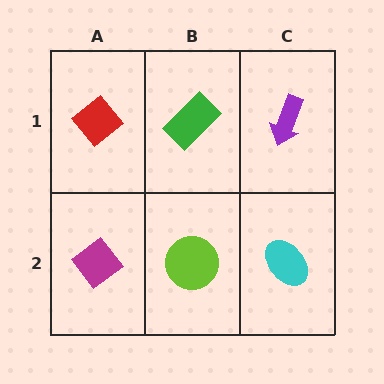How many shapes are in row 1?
3 shapes.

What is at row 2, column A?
A magenta diamond.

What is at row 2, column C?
A cyan ellipse.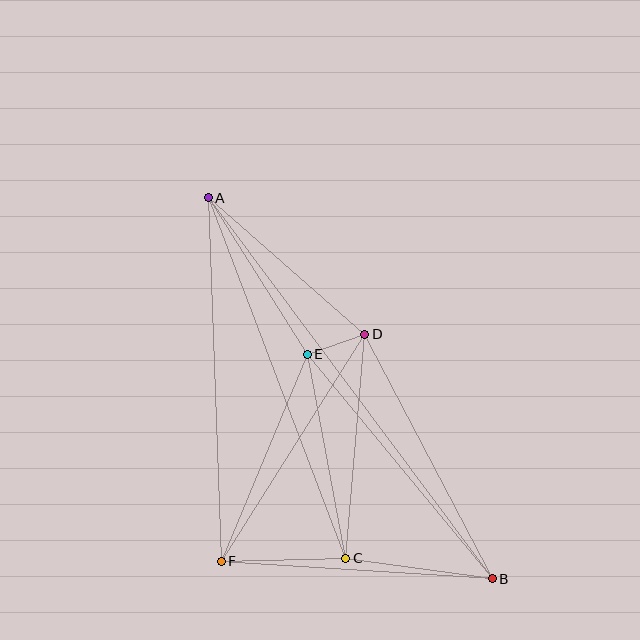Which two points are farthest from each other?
Points A and B are farthest from each other.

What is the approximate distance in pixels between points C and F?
The distance between C and F is approximately 124 pixels.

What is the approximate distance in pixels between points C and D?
The distance between C and D is approximately 225 pixels.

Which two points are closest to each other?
Points D and E are closest to each other.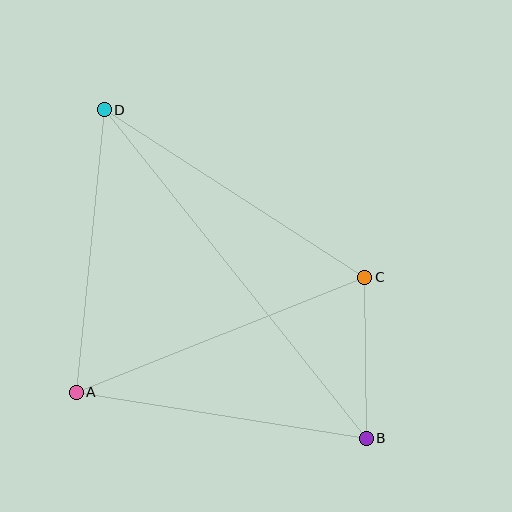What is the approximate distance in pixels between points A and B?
The distance between A and B is approximately 293 pixels.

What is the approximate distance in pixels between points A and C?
The distance between A and C is approximately 311 pixels.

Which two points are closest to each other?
Points B and C are closest to each other.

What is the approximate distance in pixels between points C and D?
The distance between C and D is approximately 310 pixels.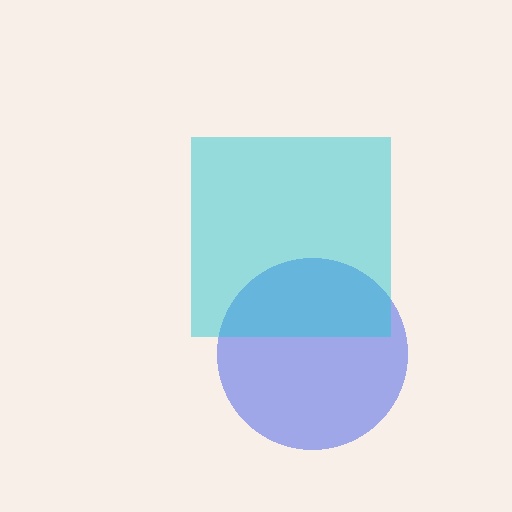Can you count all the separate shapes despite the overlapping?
Yes, there are 2 separate shapes.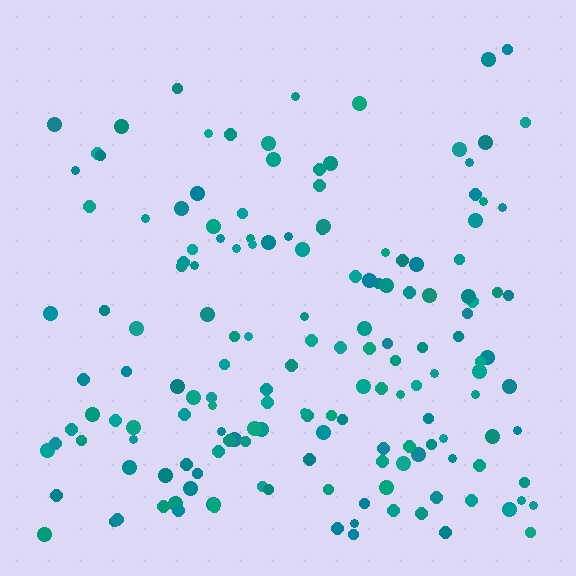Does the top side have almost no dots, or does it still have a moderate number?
Still a moderate number, just noticeably fewer than the bottom.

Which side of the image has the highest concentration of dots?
The bottom.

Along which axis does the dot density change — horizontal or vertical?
Vertical.